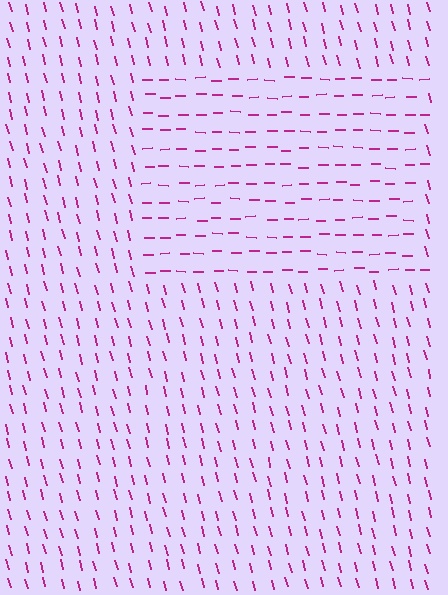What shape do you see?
I see a rectangle.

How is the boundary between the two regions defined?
The boundary is defined purely by a change in line orientation (approximately 76 degrees difference). All lines are the same color and thickness.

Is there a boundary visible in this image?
Yes, there is a texture boundary formed by a change in line orientation.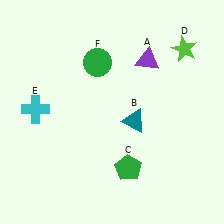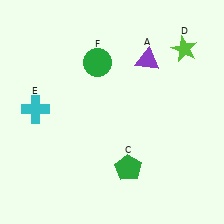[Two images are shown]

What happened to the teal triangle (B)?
The teal triangle (B) was removed in Image 2. It was in the bottom-right area of Image 1.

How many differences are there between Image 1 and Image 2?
There is 1 difference between the two images.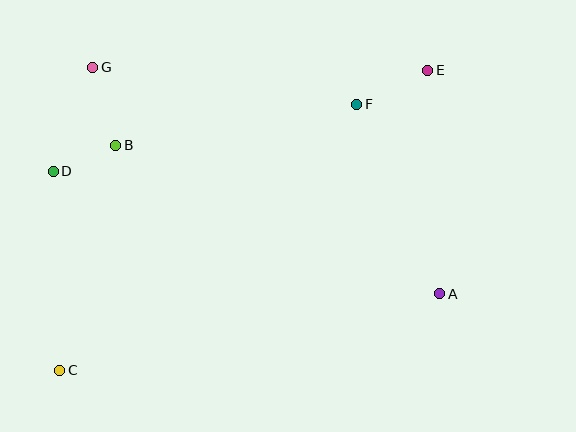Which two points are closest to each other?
Points B and D are closest to each other.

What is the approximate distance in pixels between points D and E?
The distance between D and E is approximately 388 pixels.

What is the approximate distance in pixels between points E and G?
The distance between E and G is approximately 335 pixels.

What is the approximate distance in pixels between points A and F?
The distance between A and F is approximately 207 pixels.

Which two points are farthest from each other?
Points C and E are farthest from each other.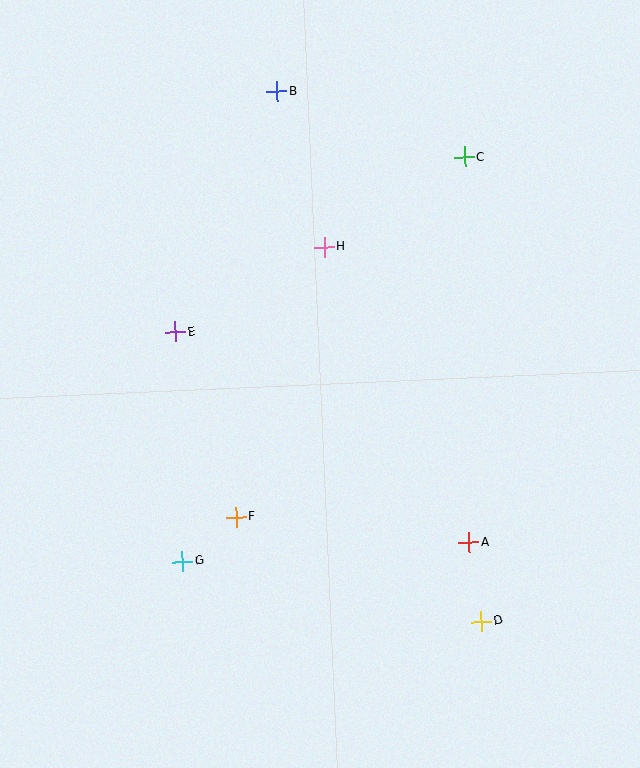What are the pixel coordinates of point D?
Point D is at (481, 622).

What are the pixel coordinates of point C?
Point C is at (465, 157).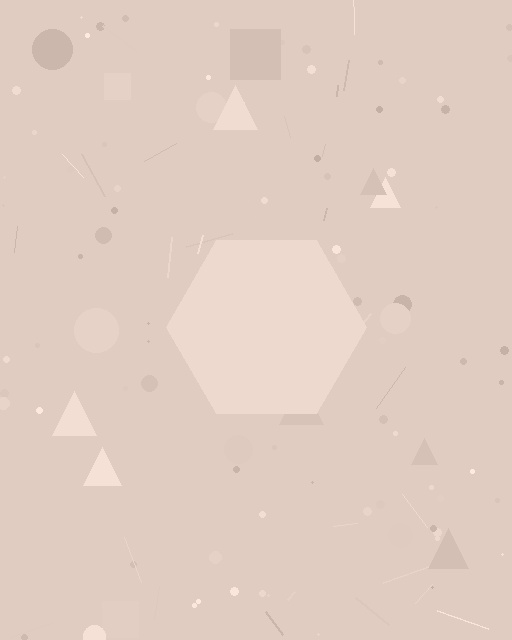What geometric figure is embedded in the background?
A hexagon is embedded in the background.